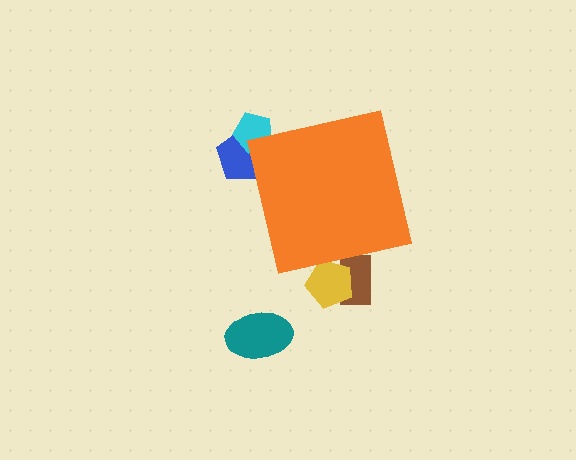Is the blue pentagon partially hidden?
Yes, the blue pentagon is partially hidden behind the orange square.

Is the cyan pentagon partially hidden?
Yes, the cyan pentagon is partially hidden behind the orange square.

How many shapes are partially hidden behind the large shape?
4 shapes are partially hidden.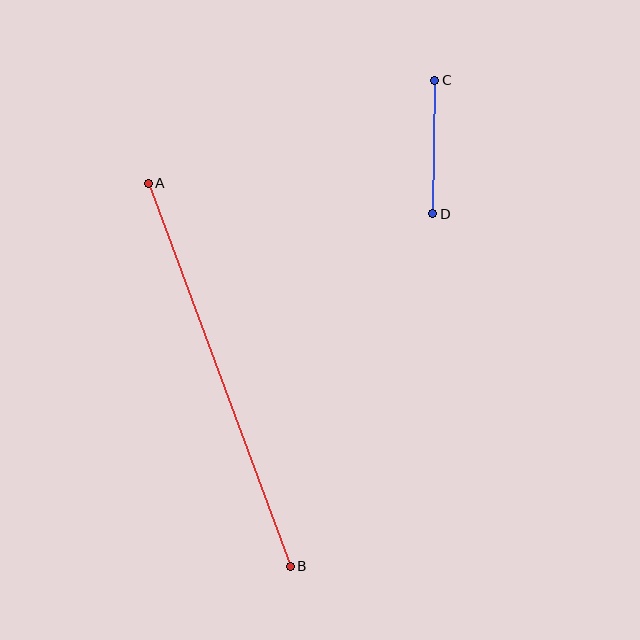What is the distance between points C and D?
The distance is approximately 134 pixels.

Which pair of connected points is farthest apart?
Points A and B are farthest apart.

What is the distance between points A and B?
The distance is approximately 409 pixels.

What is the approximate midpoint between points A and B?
The midpoint is at approximately (219, 375) pixels.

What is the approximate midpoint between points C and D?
The midpoint is at approximately (434, 147) pixels.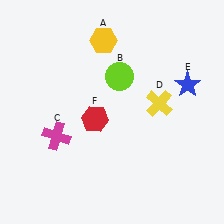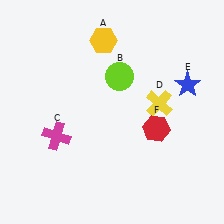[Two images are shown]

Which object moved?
The red hexagon (F) moved right.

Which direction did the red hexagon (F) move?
The red hexagon (F) moved right.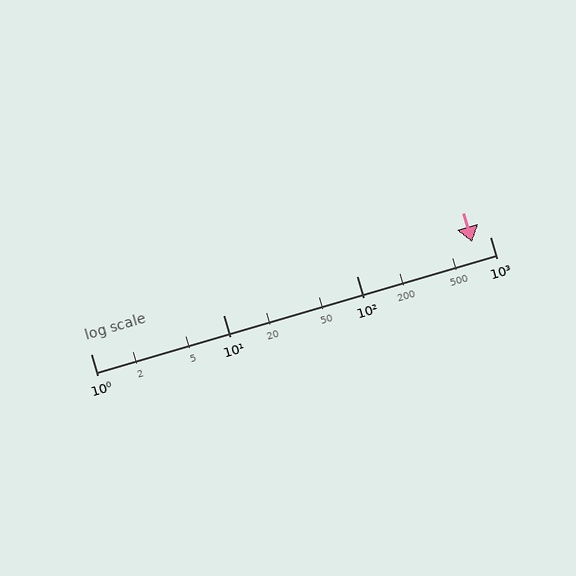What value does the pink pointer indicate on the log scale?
The pointer indicates approximately 740.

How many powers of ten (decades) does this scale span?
The scale spans 3 decades, from 1 to 1000.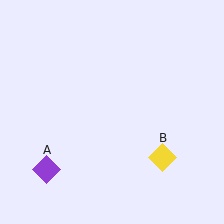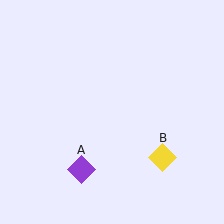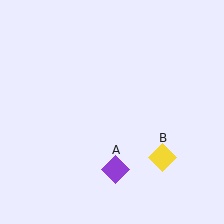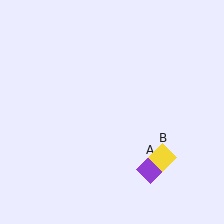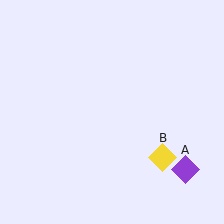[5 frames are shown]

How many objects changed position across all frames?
1 object changed position: purple diamond (object A).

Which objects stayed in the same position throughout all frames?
Yellow diamond (object B) remained stationary.